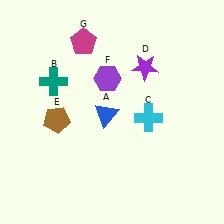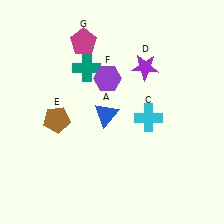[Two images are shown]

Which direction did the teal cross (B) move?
The teal cross (B) moved right.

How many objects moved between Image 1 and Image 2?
1 object moved between the two images.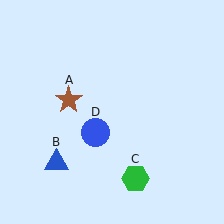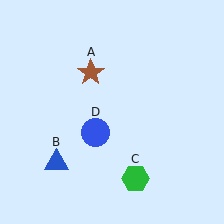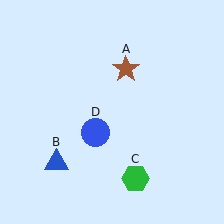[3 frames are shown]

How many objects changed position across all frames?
1 object changed position: brown star (object A).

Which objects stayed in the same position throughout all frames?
Blue triangle (object B) and green hexagon (object C) and blue circle (object D) remained stationary.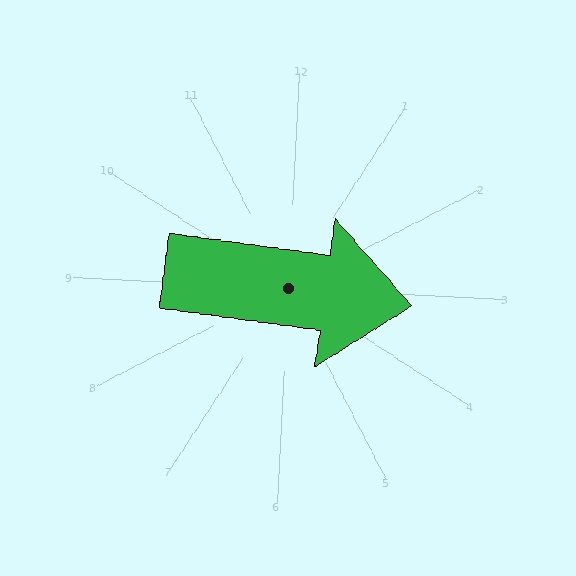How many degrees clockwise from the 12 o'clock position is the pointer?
Approximately 95 degrees.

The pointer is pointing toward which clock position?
Roughly 3 o'clock.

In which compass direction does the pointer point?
East.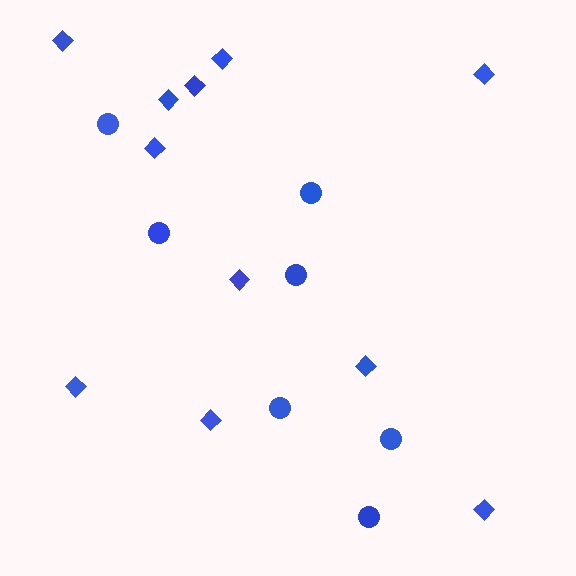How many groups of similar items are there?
There are 2 groups: one group of circles (7) and one group of diamonds (11).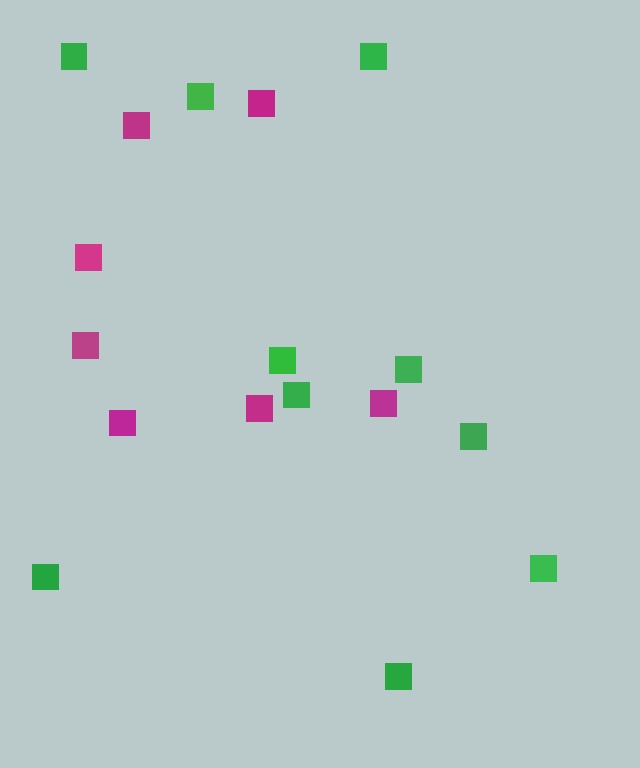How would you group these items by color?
There are 2 groups: one group of magenta squares (7) and one group of green squares (10).